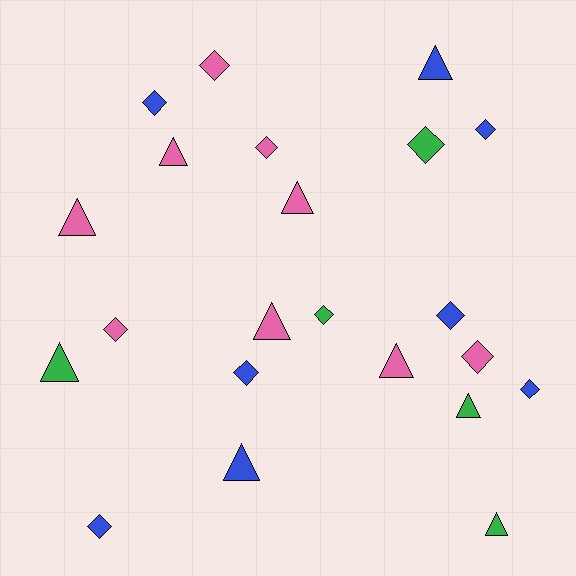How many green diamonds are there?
There are 2 green diamonds.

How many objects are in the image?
There are 22 objects.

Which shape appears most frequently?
Diamond, with 12 objects.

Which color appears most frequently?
Pink, with 9 objects.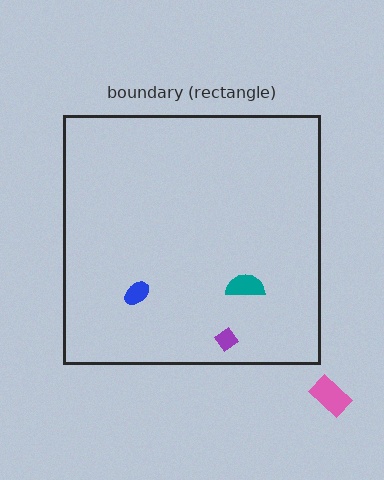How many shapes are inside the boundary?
3 inside, 1 outside.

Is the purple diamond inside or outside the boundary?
Inside.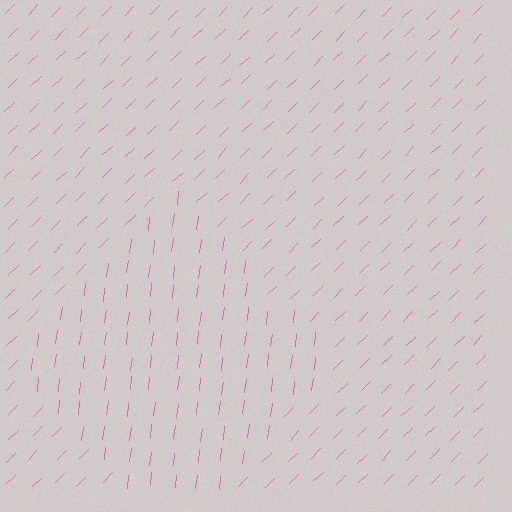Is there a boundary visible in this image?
Yes, there is a texture boundary formed by a change in line orientation.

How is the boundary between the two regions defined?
The boundary is defined purely by a change in line orientation (approximately 39 degrees difference). All lines are the same color and thickness.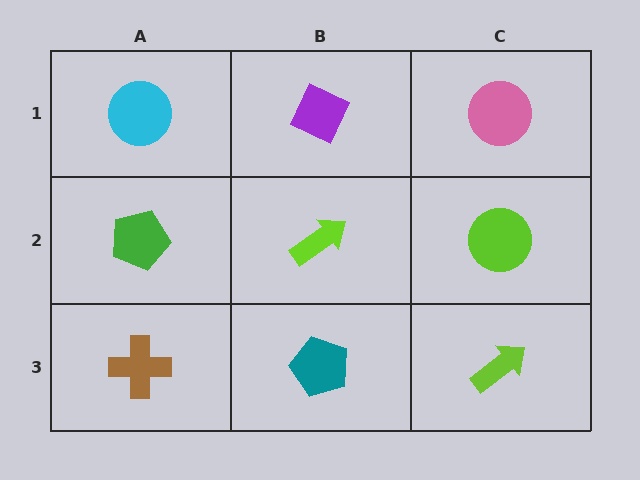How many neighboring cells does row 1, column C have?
2.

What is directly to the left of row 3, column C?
A teal pentagon.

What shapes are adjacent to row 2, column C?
A pink circle (row 1, column C), a lime arrow (row 3, column C), a lime arrow (row 2, column B).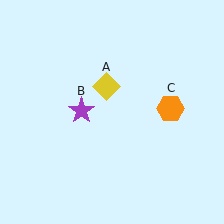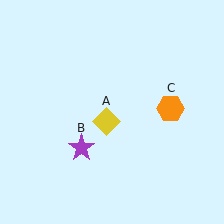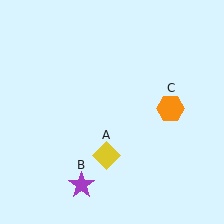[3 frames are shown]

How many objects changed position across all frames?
2 objects changed position: yellow diamond (object A), purple star (object B).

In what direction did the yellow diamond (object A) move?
The yellow diamond (object A) moved down.